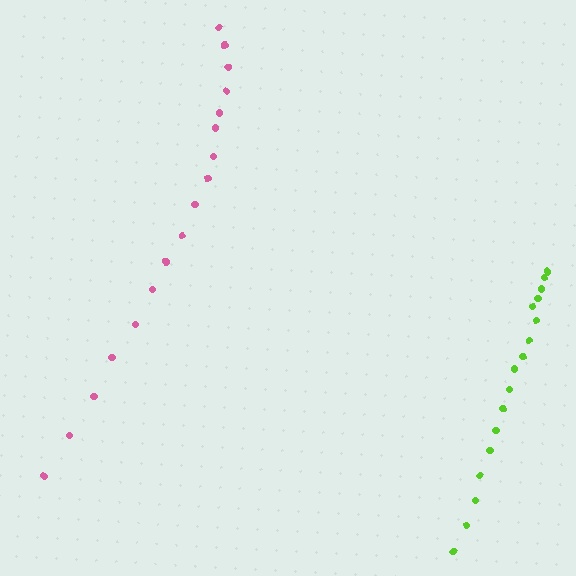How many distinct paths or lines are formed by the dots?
There are 2 distinct paths.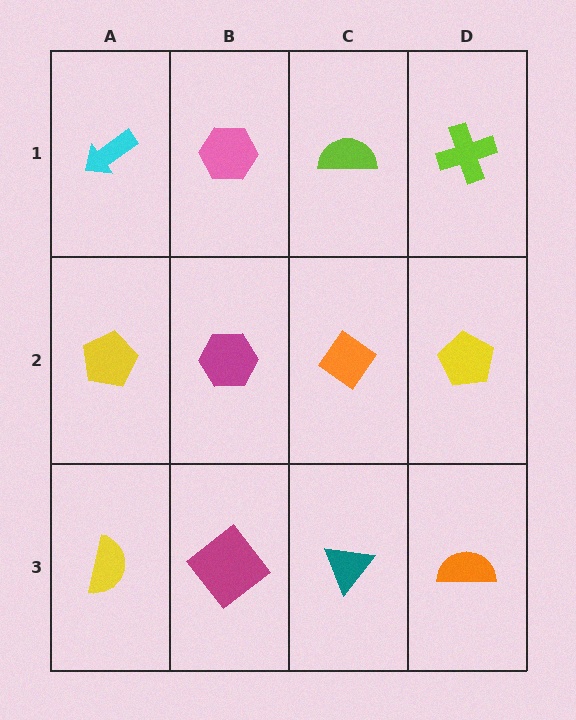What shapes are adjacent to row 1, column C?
An orange diamond (row 2, column C), a pink hexagon (row 1, column B), a lime cross (row 1, column D).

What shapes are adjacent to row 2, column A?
A cyan arrow (row 1, column A), a yellow semicircle (row 3, column A), a magenta hexagon (row 2, column B).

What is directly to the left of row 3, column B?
A yellow semicircle.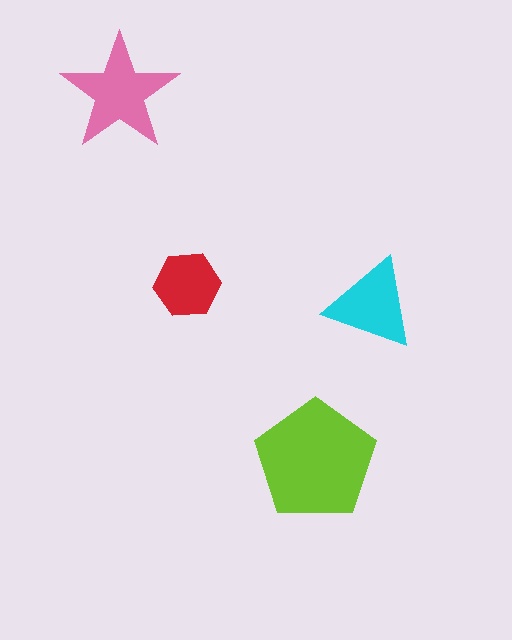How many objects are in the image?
There are 4 objects in the image.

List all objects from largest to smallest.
The lime pentagon, the pink star, the cyan triangle, the red hexagon.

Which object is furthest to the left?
The pink star is leftmost.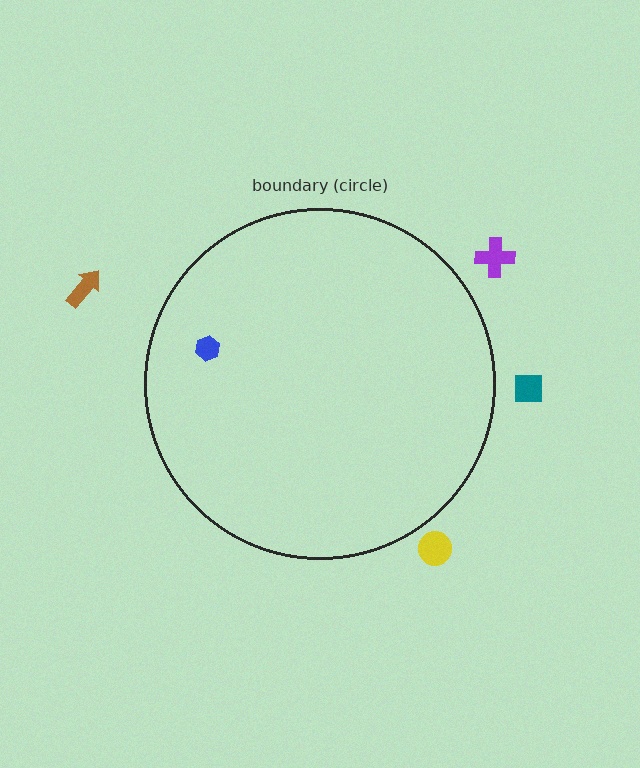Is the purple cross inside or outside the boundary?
Outside.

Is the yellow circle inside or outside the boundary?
Outside.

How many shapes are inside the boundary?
1 inside, 4 outside.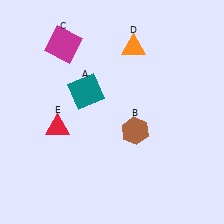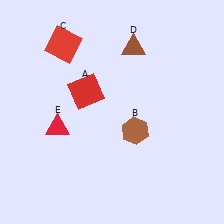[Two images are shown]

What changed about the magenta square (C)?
In Image 1, C is magenta. In Image 2, it changed to red.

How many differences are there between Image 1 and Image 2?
There are 3 differences between the two images.